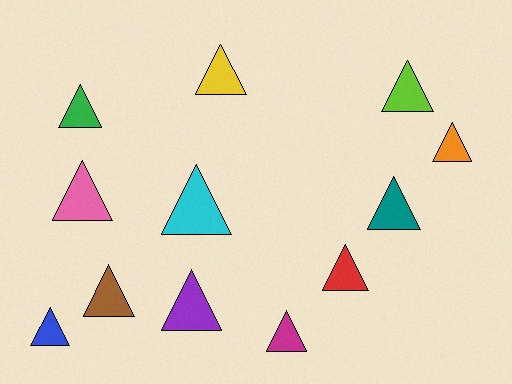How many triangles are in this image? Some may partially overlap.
There are 12 triangles.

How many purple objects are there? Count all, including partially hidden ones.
There is 1 purple object.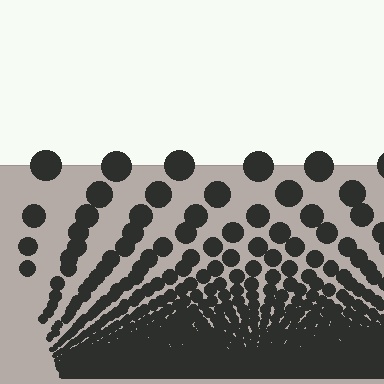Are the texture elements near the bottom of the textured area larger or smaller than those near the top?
Smaller. The gradient is inverted — elements near the bottom are smaller and denser.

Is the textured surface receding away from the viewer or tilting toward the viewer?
The surface appears to tilt toward the viewer. Texture elements get larger and sparser toward the top.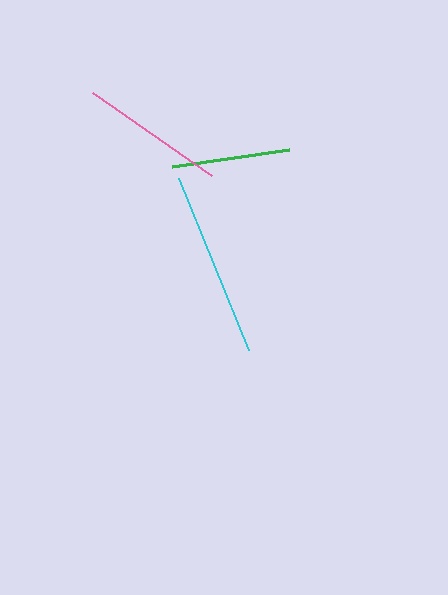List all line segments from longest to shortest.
From longest to shortest: cyan, pink, green.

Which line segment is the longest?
The cyan line is the longest at approximately 186 pixels.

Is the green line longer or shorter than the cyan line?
The cyan line is longer than the green line.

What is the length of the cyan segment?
The cyan segment is approximately 186 pixels long.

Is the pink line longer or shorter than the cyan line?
The cyan line is longer than the pink line.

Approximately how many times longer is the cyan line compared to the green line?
The cyan line is approximately 1.6 times the length of the green line.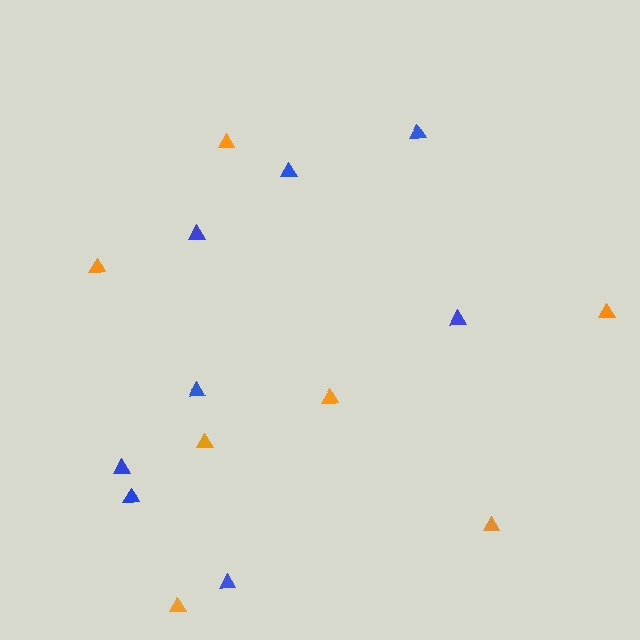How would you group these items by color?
There are 2 groups: one group of orange triangles (7) and one group of blue triangles (8).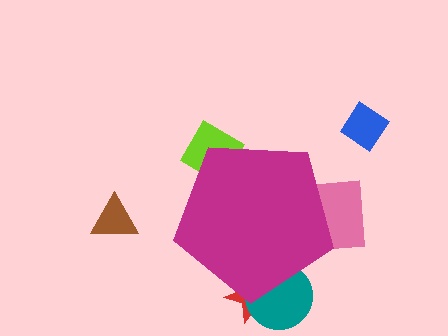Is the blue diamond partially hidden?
No, the blue diamond is fully visible.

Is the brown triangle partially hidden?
No, the brown triangle is fully visible.